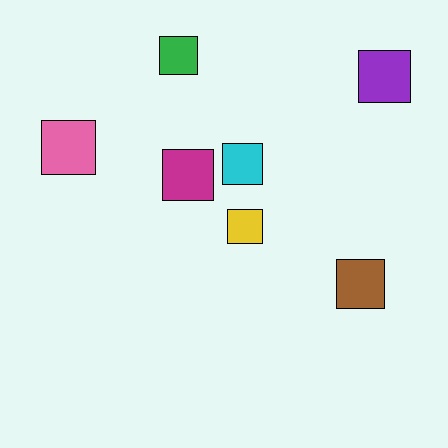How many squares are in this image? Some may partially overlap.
There are 7 squares.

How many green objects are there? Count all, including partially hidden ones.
There is 1 green object.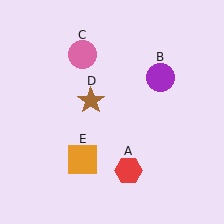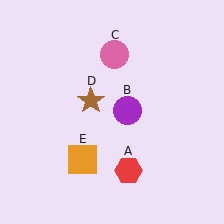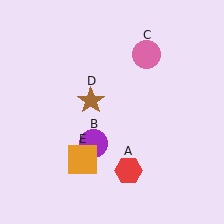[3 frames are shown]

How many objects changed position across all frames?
2 objects changed position: purple circle (object B), pink circle (object C).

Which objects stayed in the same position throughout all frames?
Red hexagon (object A) and brown star (object D) and orange square (object E) remained stationary.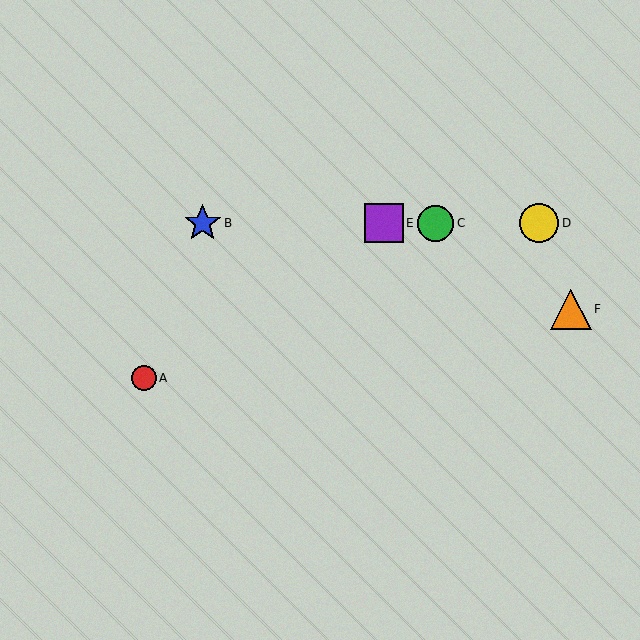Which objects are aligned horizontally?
Objects B, C, D, E are aligned horizontally.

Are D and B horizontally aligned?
Yes, both are at y≈223.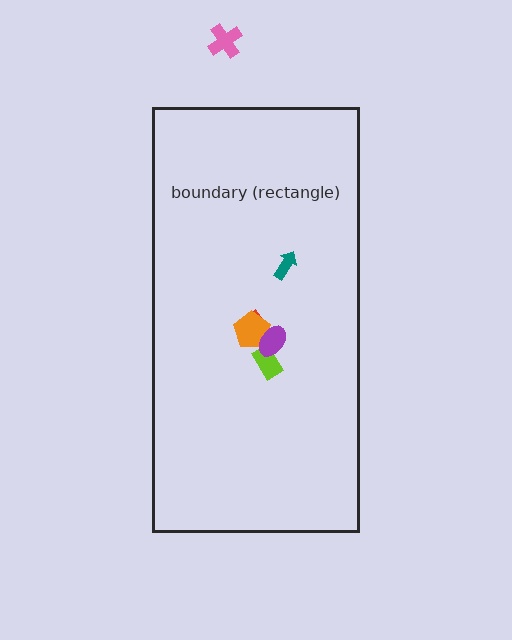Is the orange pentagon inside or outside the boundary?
Inside.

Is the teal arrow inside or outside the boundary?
Inside.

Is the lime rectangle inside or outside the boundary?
Inside.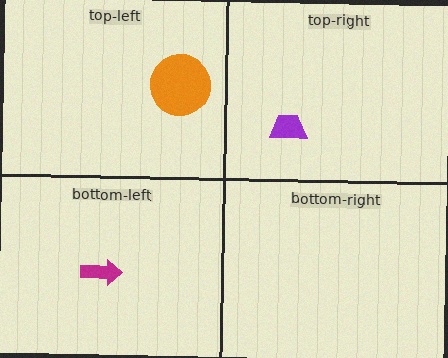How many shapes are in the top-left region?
1.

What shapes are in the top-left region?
The orange circle.